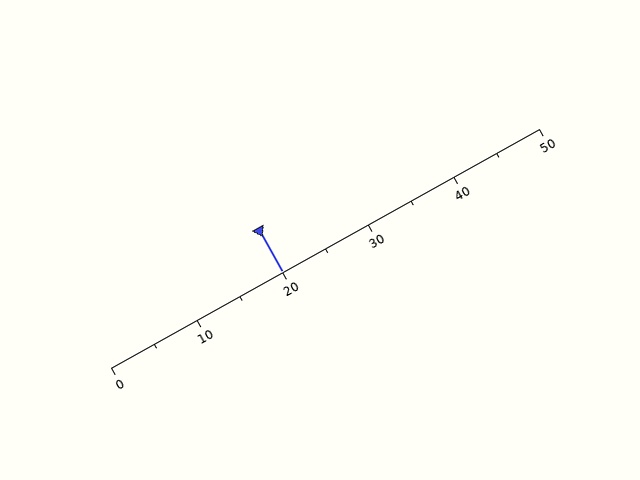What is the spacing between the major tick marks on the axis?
The major ticks are spaced 10 apart.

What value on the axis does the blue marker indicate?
The marker indicates approximately 20.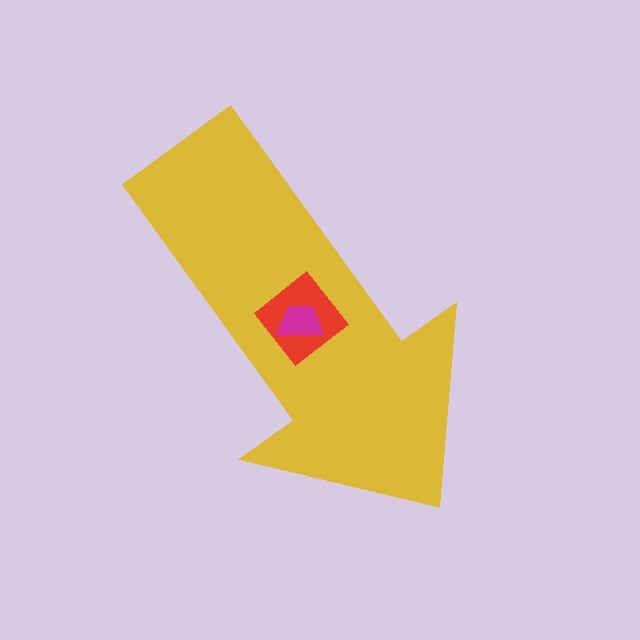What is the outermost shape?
The yellow arrow.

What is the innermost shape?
The magenta trapezoid.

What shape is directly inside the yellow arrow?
The red diamond.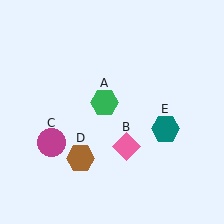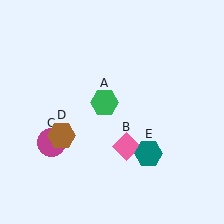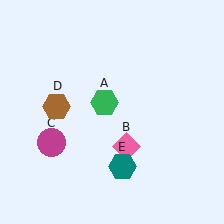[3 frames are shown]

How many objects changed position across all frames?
2 objects changed position: brown hexagon (object D), teal hexagon (object E).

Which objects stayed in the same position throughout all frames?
Green hexagon (object A) and pink diamond (object B) and magenta circle (object C) remained stationary.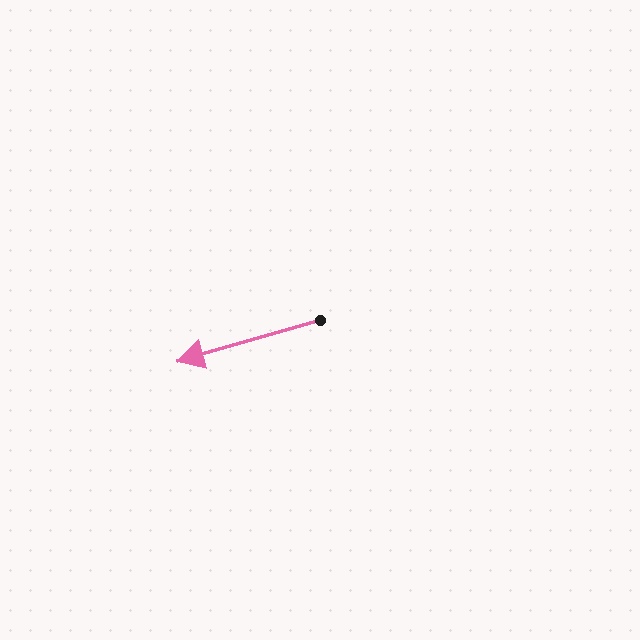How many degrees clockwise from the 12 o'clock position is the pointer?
Approximately 254 degrees.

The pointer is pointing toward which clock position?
Roughly 8 o'clock.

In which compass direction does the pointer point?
West.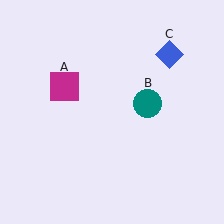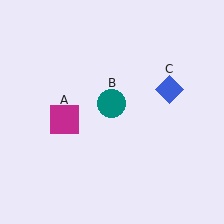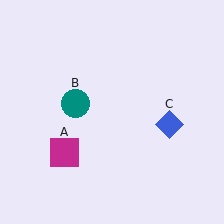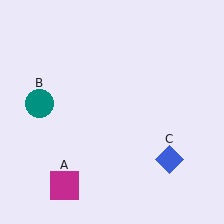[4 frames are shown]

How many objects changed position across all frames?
3 objects changed position: magenta square (object A), teal circle (object B), blue diamond (object C).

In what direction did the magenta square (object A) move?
The magenta square (object A) moved down.